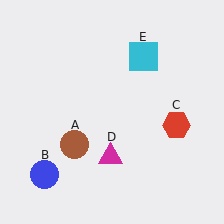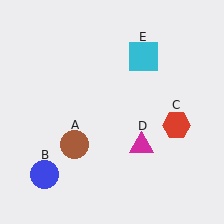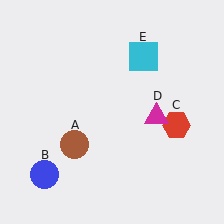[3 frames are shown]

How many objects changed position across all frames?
1 object changed position: magenta triangle (object D).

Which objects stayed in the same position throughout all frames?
Brown circle (object A) and blue circle (object B) and red hexagon (object C) and cyan square (object E) remained stationary.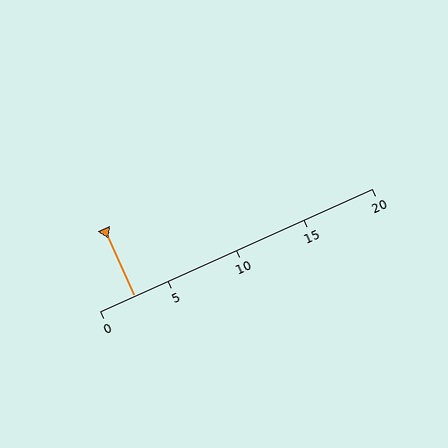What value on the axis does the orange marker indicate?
The marker indicates approximately 2.5.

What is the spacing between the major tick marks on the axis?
The major ticks are spaced 5 apart.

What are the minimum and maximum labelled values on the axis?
The axis runs from 0 to 20.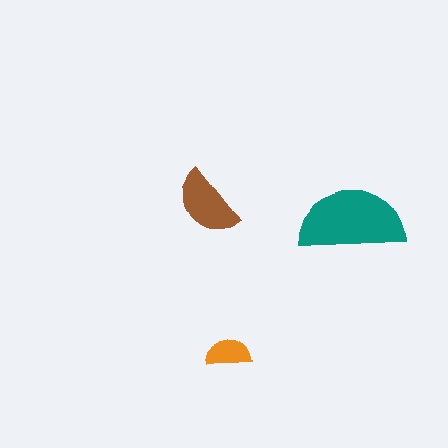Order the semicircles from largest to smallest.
the teal one, the brown one, the orange one.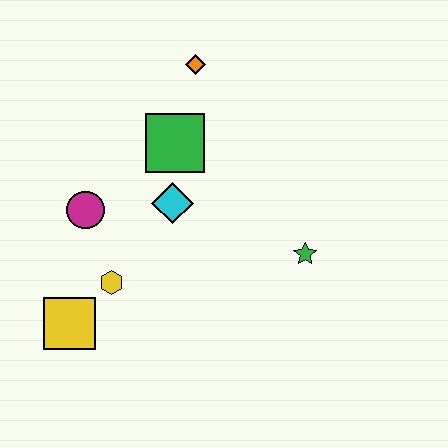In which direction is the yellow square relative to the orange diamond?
The yellow square is below the orange diamond.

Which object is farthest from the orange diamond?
The yellow square is farthest from the orange diamond.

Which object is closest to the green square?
The cyan diamond is closest to the green square.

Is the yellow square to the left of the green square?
Yes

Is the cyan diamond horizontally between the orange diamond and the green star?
No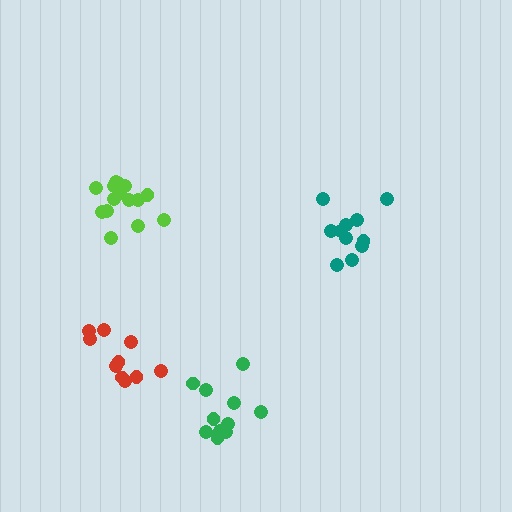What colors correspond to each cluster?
The clusters are colored: green, teal, red, lime.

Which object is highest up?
The lime cluster is topmost.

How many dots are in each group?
Group 1: 11 dots, Group 2: 11 dots, Group 3: 10 dots, Group 4: 15 dots (47 total).